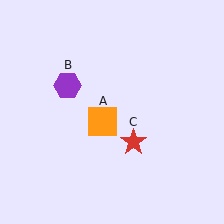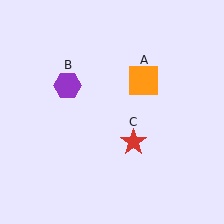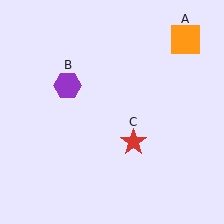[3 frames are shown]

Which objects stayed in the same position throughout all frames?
Purple hexagon (object B) and red star (object C) remained stationary.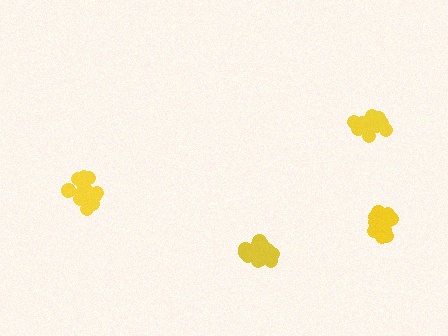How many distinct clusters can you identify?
There are 4 distinct clusters.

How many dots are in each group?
Group 1: 18 dots, Group 2: 15 dots, Group 3: 18 dots, Group 4: 17 dots (68 total).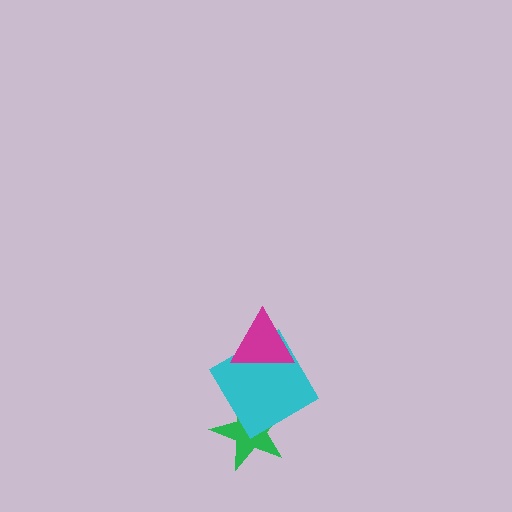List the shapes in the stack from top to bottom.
From top to bottom: the magenta triangle, the cyan diamond, the green star.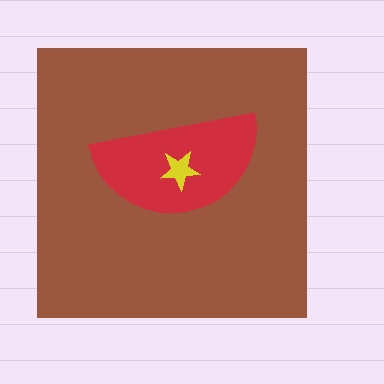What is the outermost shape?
The brown square.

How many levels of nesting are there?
3.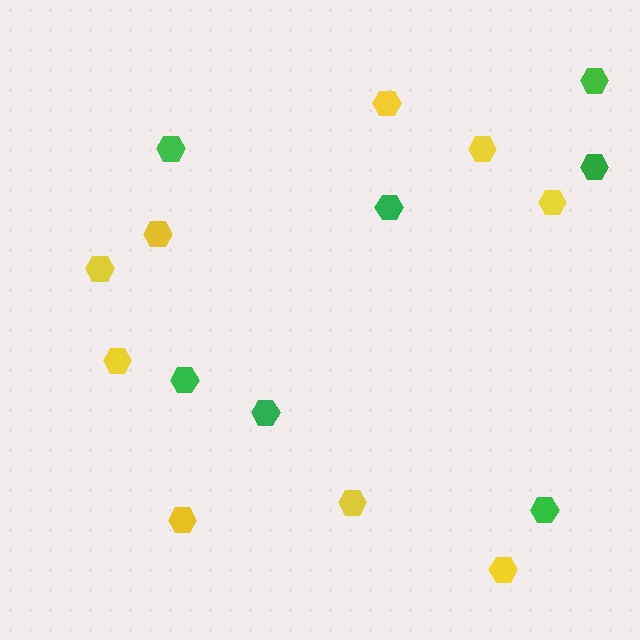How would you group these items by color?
There are 2 groups: one group of green hexagons (7) and one group of yellow hexagons (9).